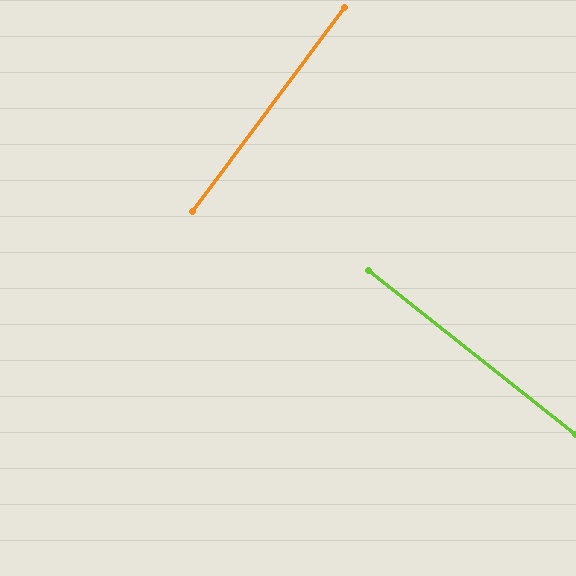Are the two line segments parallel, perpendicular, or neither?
Perpendicular — they meet at approximately 88°.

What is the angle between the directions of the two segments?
Approximately 88 degrees.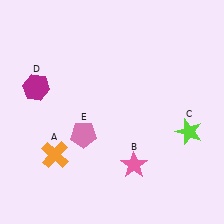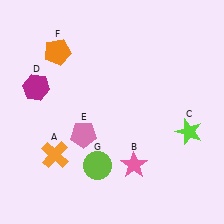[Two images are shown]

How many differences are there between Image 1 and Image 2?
There are 2 differences between the two images.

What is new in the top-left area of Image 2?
An orange pentagon (F) was added in the top-left area of Image 2.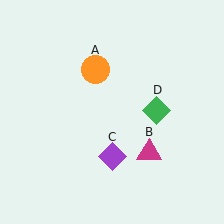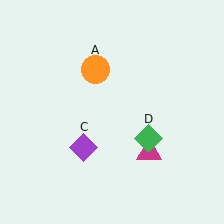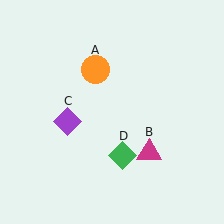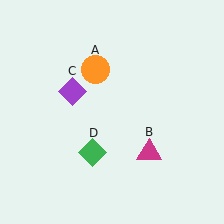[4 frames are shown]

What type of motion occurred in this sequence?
The purple diamond (object C), green diamond (object D) rotated clockwise around the center of the scene.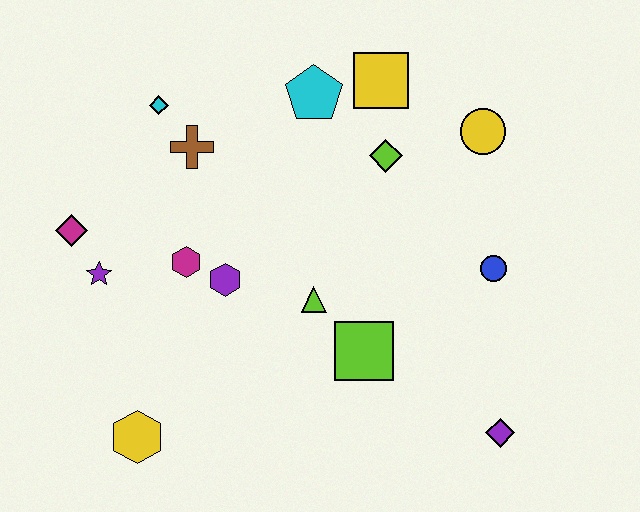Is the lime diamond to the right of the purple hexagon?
Yes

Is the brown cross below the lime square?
No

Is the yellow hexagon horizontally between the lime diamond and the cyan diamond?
No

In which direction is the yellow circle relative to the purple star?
The yellow circle is to the right of the purple star.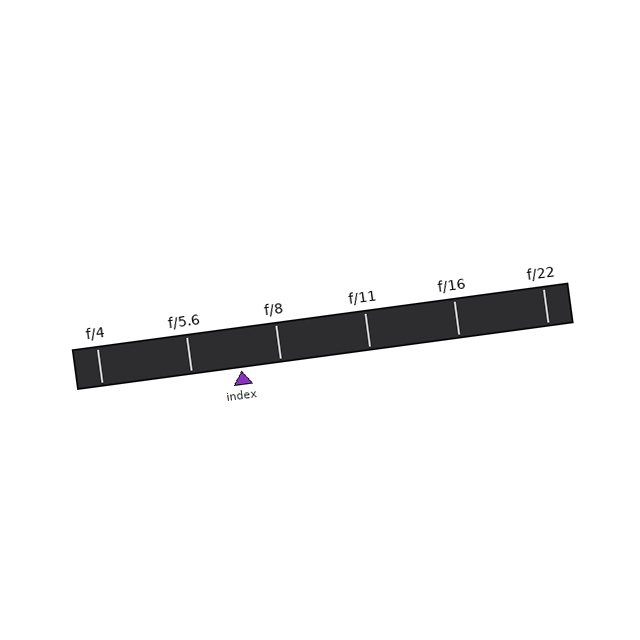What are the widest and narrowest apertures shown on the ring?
The widest aperture shown is f/4 and the narrowest is f/22.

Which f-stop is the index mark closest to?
The index mark is closest to f/8.